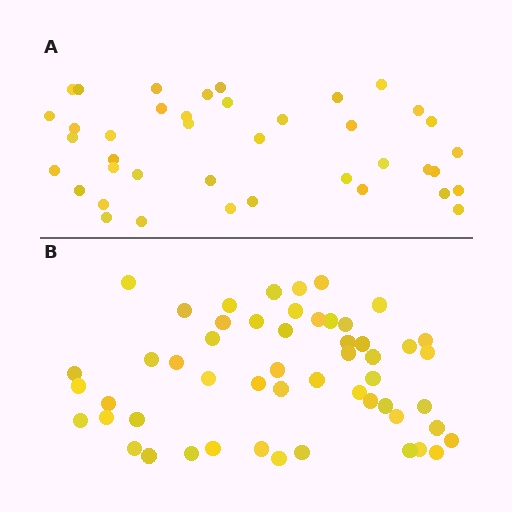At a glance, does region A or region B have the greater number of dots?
Region B (the bottom region) has more dots.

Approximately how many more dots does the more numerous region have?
Region B has approximately 15 more dots than region A.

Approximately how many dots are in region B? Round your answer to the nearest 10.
About 50 dots. (The exact count is 53, which rounds to 50.)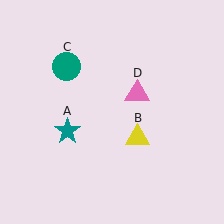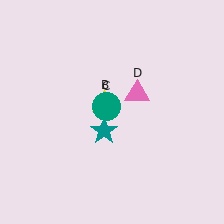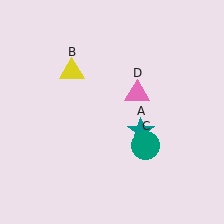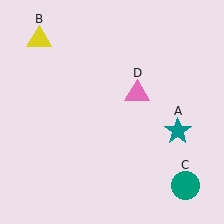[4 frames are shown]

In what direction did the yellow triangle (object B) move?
The yellow triangle (object B) moved up and to the left.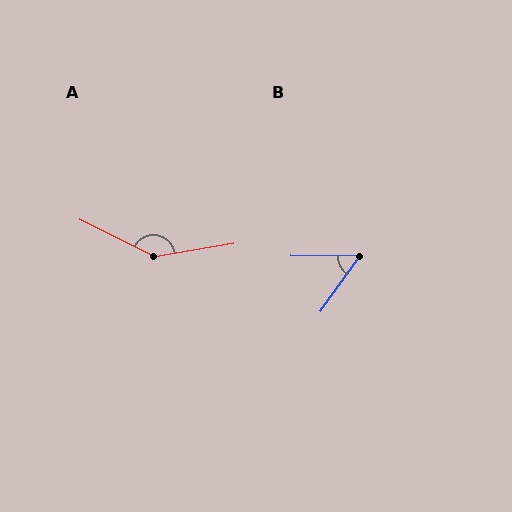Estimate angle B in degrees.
Approximately 55 degrees.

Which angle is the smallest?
B, at approximately 55 degrees.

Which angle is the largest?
A, at approximately 144 degrees.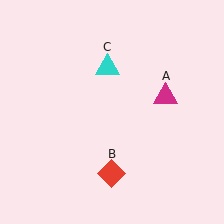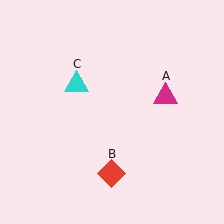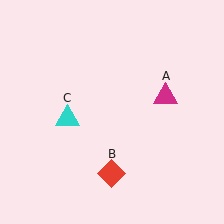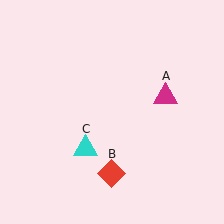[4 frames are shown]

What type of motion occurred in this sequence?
The cyan triangle (object C) rotated counterclockwise around the center of the scene.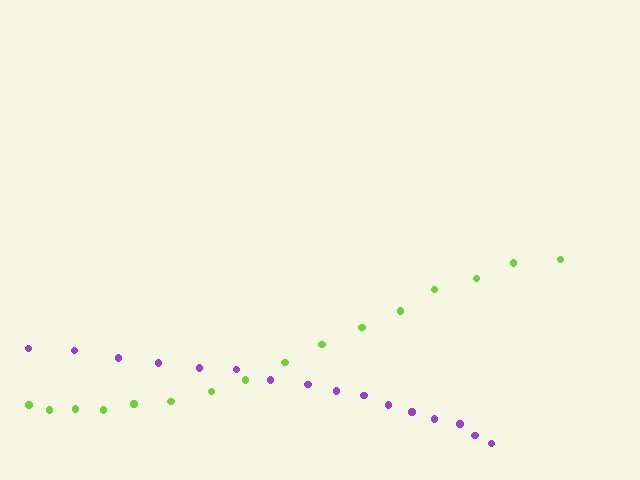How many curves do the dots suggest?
There are 2 distinct paths.